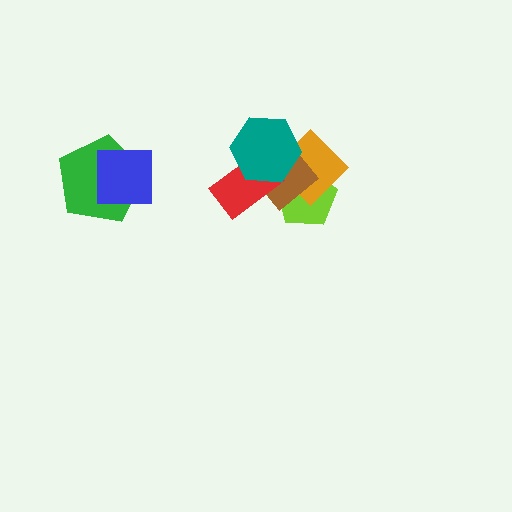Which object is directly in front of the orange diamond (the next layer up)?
The brown diamond is directly in front of the orange diamond.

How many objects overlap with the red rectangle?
2 objects overlap with the red rectangle.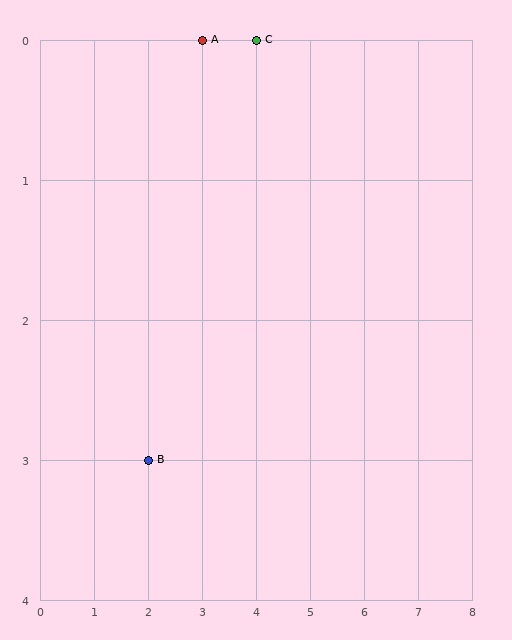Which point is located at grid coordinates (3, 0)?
Point A is at (3, 0).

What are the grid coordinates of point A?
Point A is at grid coordinates (3, 0).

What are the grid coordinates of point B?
Point B is at grid coordinates (2, 3).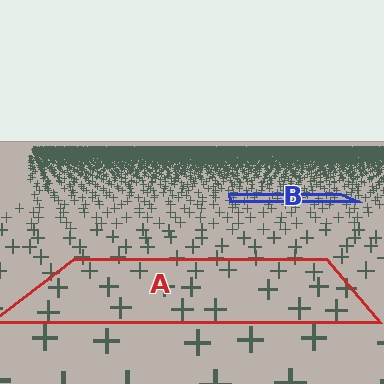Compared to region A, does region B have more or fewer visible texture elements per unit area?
Region B has more texture elements per unit area — they are packed more densely because it is farther away.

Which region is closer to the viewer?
Region A is closer. The texture elements there are larger and more spread out.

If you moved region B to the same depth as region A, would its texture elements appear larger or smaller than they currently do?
They would appear larger. At a closer depth, the same texture elements are projected at a bigger on-screen size.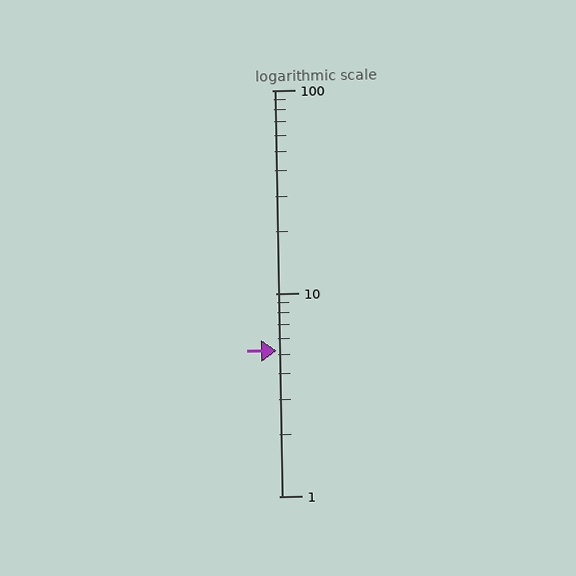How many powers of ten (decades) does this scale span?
The scale spans 2 decades, from 1 to 100.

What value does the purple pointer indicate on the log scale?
The pointer indicates approximately 5.2.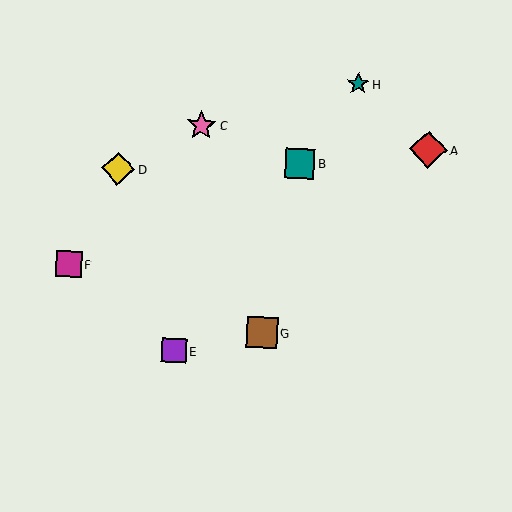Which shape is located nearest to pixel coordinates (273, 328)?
The brown square (labeled G) at (262, 332) is nearest to that location.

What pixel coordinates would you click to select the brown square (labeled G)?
Click at (262, 332) to select the brown square G.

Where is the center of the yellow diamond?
The center of the yellow diamond is at (118, 169).